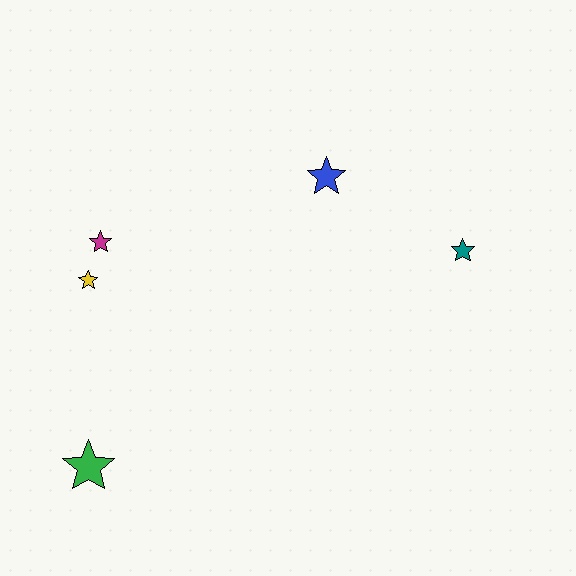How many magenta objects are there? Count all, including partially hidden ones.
There is 1 magenta object.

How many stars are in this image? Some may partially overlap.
There are 5 stars.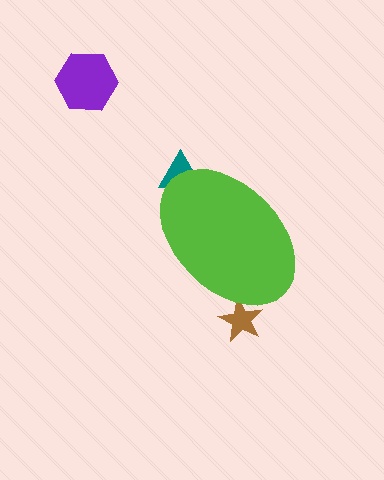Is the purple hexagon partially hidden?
No, the purple hexagon is fully visible.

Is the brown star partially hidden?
Yes, the brown star is partially hidden behind the lime ellipse.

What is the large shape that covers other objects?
A lime ellipse.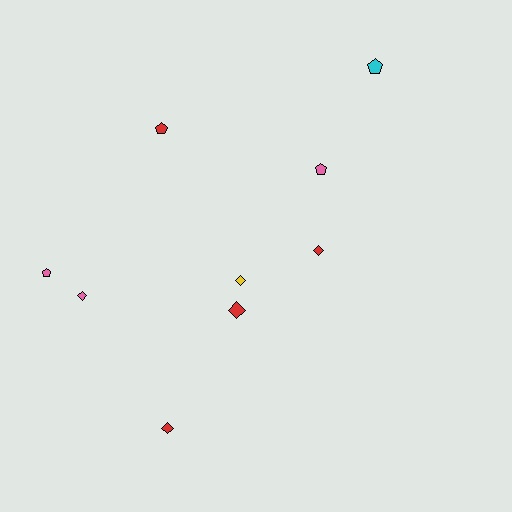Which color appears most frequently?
Red, with 4 objects.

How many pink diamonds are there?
There is 1 pink diamond.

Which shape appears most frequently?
Diamond, with 5 objects.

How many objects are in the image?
There are 9 objects.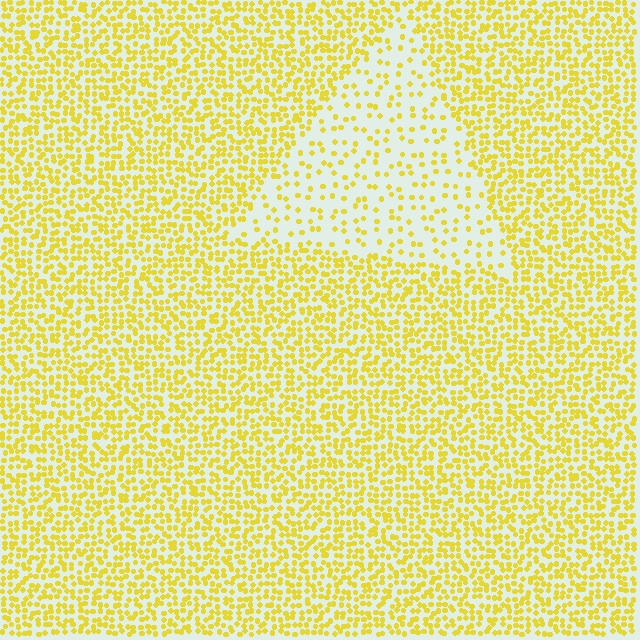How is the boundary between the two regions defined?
The boundary is defined by a change in element density (approximately 2.7x ratio). All elements are the same color, size, and shape.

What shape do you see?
I see a triangle.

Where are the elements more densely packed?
The elements are more densely packed outside the triangle boundary.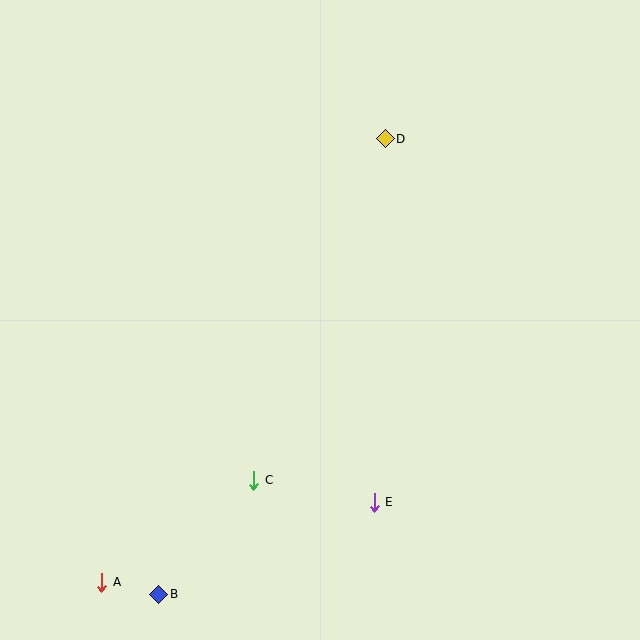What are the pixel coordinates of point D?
Point D is at (385, 139).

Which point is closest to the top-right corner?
Point D is closest to the top-right corner.